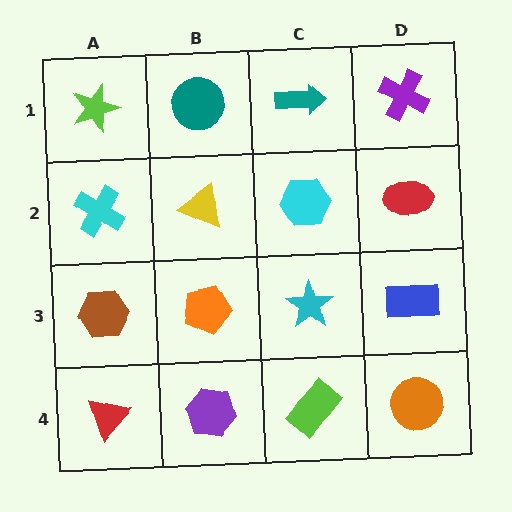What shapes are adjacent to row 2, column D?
A purple cross (row 1, column D), a blue rectangle (row 3, column D), a cyan hexagon (row 2, column C).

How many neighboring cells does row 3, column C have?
4.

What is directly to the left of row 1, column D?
A teal arrow.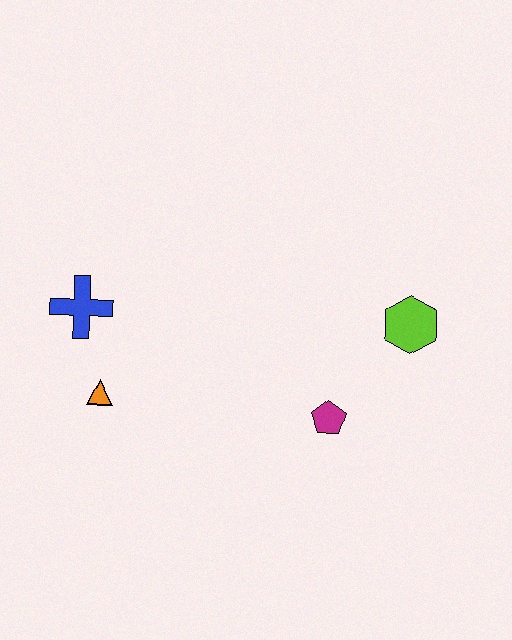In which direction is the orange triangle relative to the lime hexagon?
The orange triangle is to the left of the lime hexagon.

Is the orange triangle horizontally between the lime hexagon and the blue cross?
Yes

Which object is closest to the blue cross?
The orange triangle is closest to the blue cross.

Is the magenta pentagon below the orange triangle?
Yes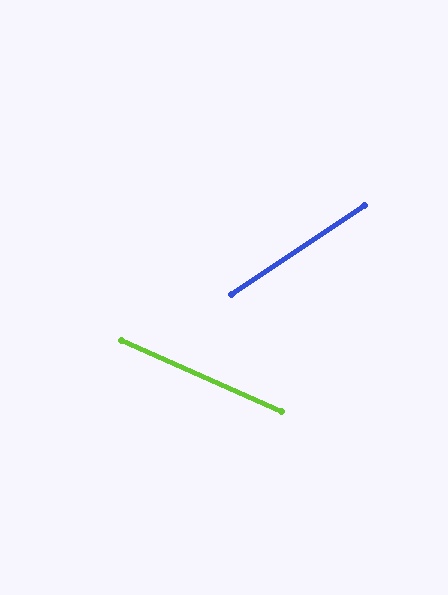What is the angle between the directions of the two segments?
Approximately 58 degrees.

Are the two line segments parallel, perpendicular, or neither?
Neither parallel nor perpendicular — they differ by about 58°.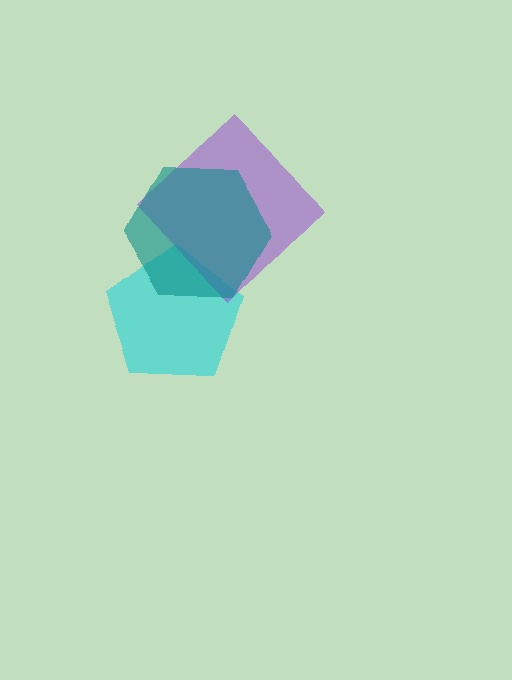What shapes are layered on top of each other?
The layered shapes are: a cyan pentagon, a purple diamond, a teal hexagon.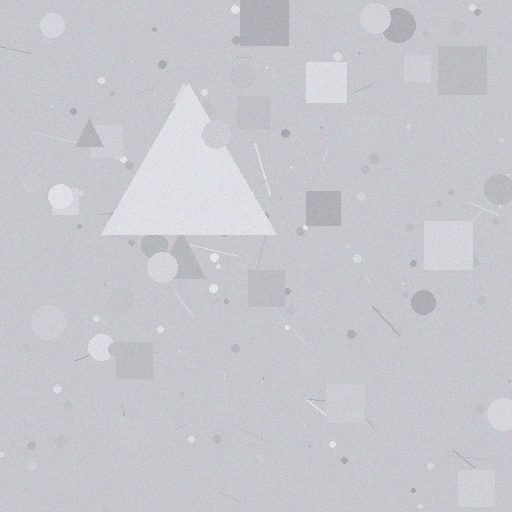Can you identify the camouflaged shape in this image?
The camouflaged shape is a triangle.